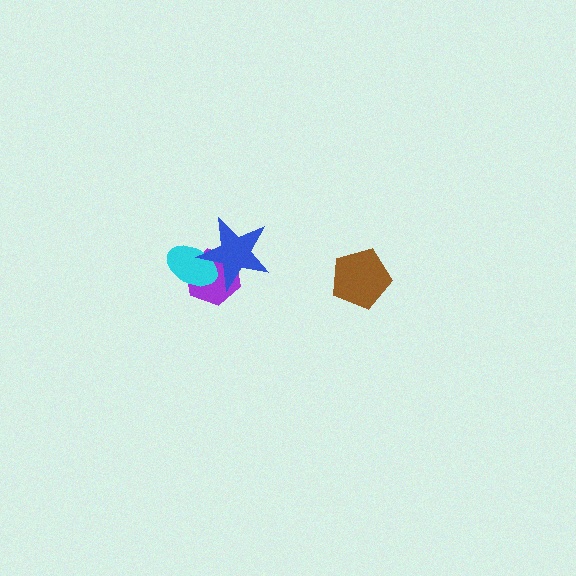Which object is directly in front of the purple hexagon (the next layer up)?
The cyan ellipse is directly in front of the purple hexagon.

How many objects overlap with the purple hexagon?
2 objects overlap with the purple hexagon.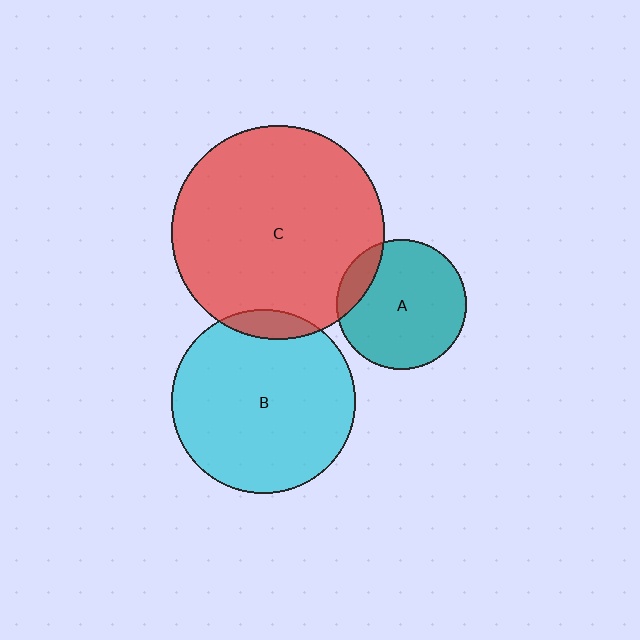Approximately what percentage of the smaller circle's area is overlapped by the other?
Approximately 10%.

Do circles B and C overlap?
Yes.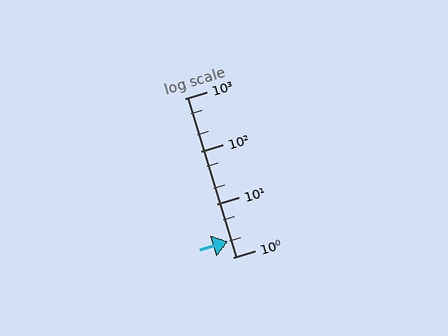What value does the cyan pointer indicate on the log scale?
The pointer indicates approximately 2.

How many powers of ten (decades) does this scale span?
The scale spans 3 decades, from 1 to 1000.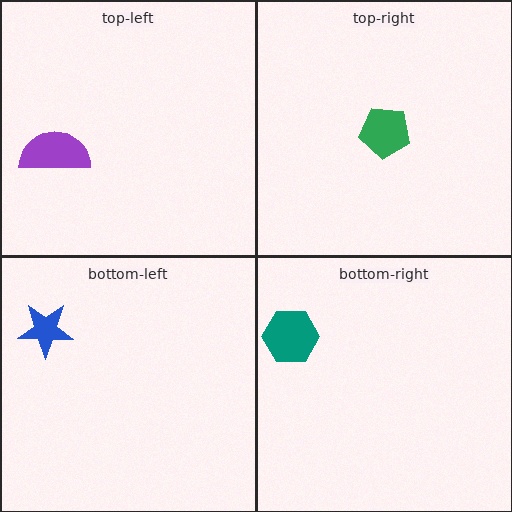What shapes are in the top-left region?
The purple semicircle.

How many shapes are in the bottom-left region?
1.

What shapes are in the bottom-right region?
The teal hexagon.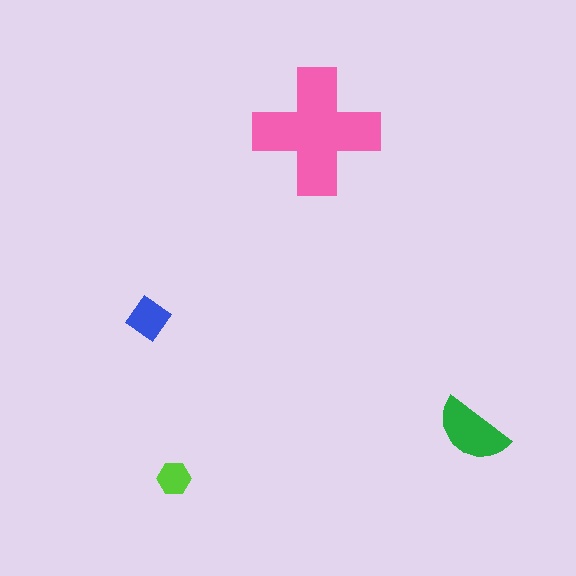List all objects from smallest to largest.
The lime hexagon, the blue diamond, the green semicircle, the pink cross.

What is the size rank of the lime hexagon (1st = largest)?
4th.